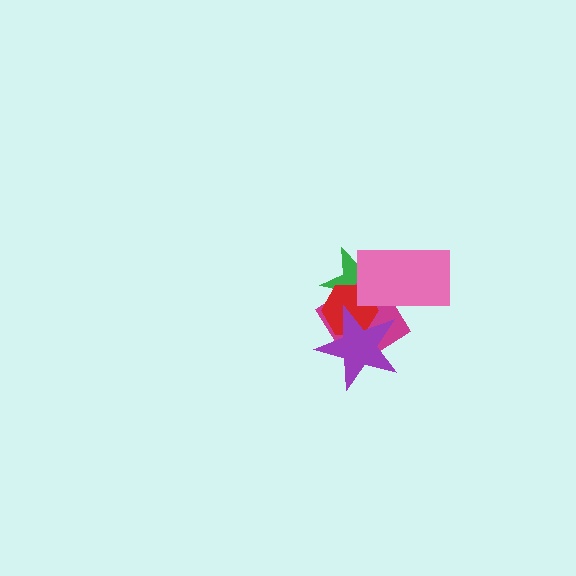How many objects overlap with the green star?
4 objects overlap with the green star.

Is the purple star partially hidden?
No, no other shape covers it.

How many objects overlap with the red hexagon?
4 objects overlap with the red hexagon.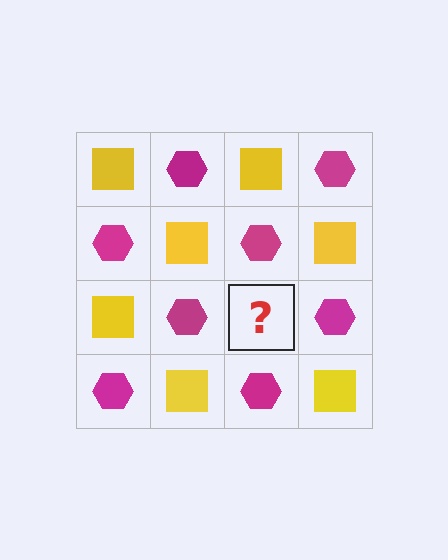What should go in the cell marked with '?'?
The missing cell should contain a yellow square.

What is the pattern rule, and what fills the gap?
The rule is that it alternates yellow square and magenta hexagon in a checkerboard pattern. The gap should be filled with a yellow square.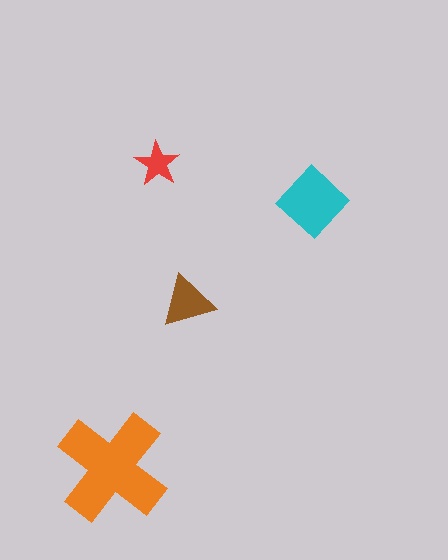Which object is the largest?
The orange cross.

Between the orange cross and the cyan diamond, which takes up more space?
The orange cross.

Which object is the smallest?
The red star.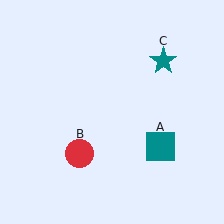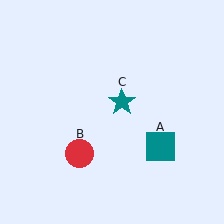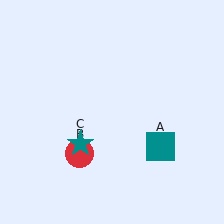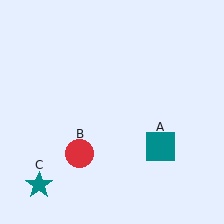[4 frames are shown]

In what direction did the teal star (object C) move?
The teal star (object C) moved down and to the left.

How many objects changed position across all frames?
1 object changed position: teal star (object C).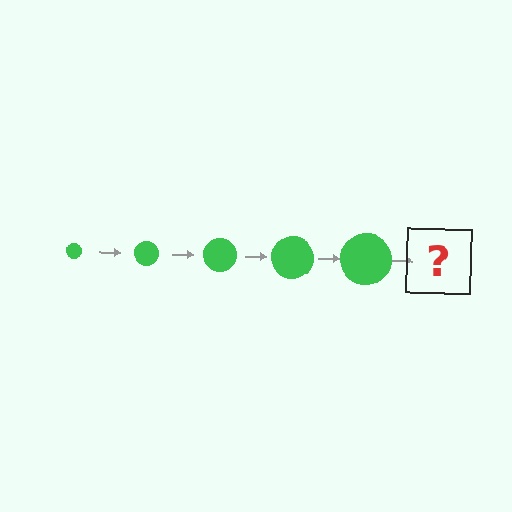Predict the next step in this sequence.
The next step is a green circle, larger than the previous one.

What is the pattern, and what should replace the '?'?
The pattern is that the circle gets progressively larger each step. The '?' should be a green circle, larger than the previous one.